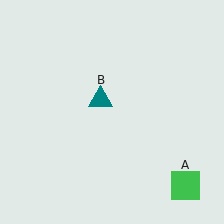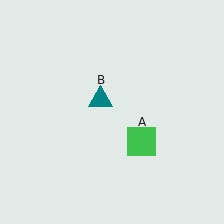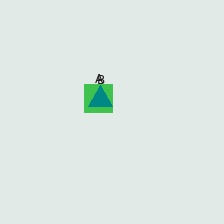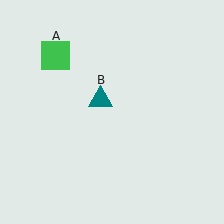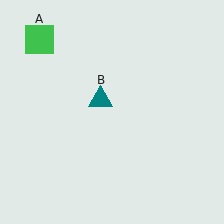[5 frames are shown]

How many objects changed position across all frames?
1 object changed position: green square (object A).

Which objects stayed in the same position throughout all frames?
Teal triangle (object B) remained stationary.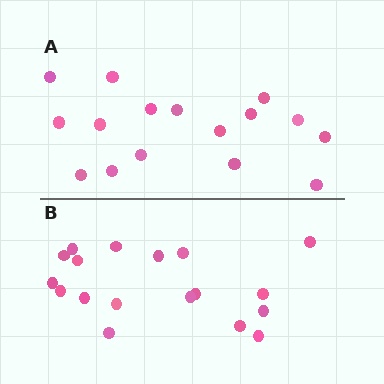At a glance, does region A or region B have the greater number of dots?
Region B (the bottom region) has more dots.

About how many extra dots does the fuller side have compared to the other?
Region B has just a few more — roughly 2 or 3 more dots than region A.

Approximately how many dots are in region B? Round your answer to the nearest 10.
About 20 dots. (The exact count is 18, which rounds to 20.)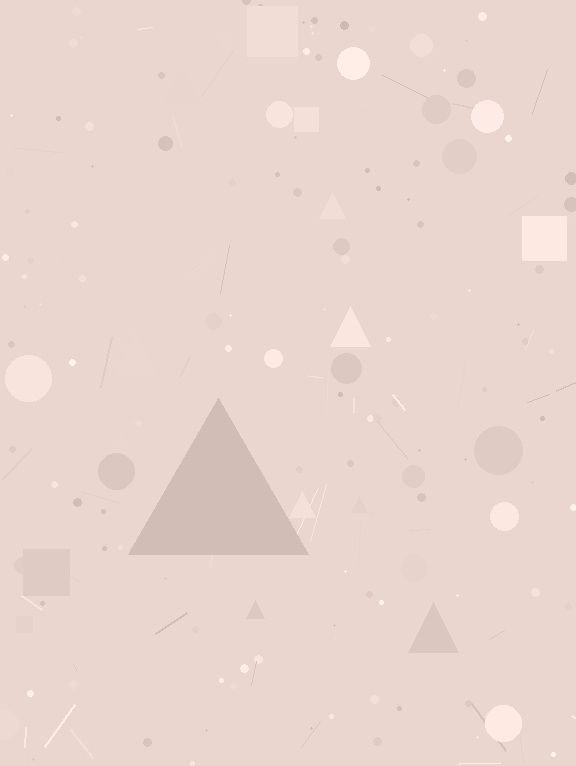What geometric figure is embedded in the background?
A triangle is embedded in the background.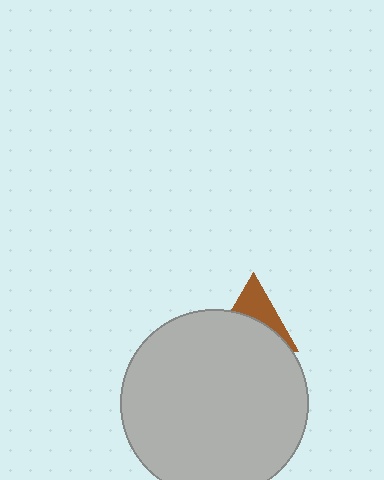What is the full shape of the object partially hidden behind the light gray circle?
The partially hidden object is a brown triangle.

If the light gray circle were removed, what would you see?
You would see the complete brown triangle.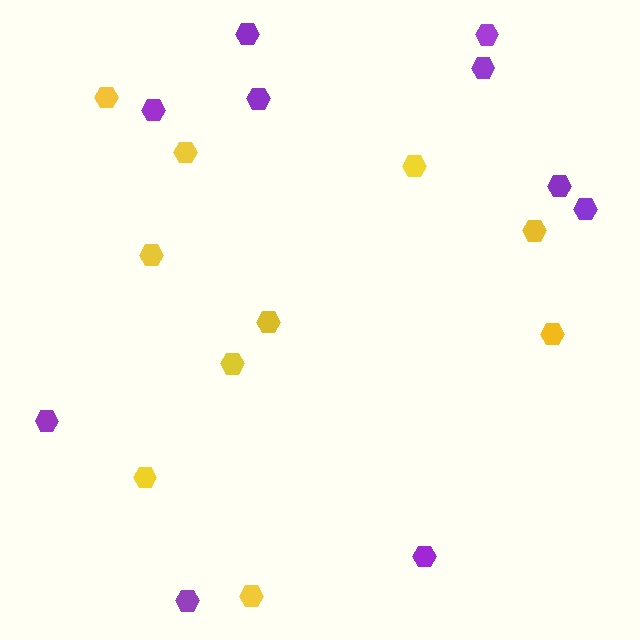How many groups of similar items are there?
There are 2 groups: one group of yellow hexagons (10) and one group of purple hexagons (10).